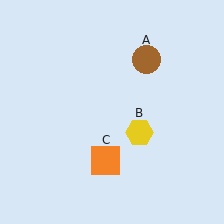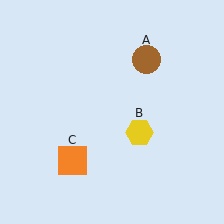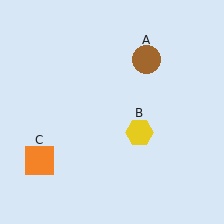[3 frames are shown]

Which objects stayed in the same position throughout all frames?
Brown circle (object A) and yellow hexagon (object B) remained stationary.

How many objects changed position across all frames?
1 object changed position: orange square (object C).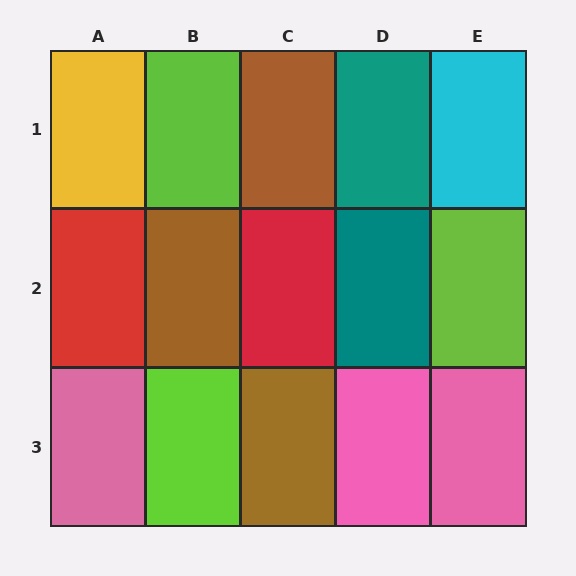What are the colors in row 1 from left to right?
Yellow, lime, brown, teal, cyan.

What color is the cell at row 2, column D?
Teal.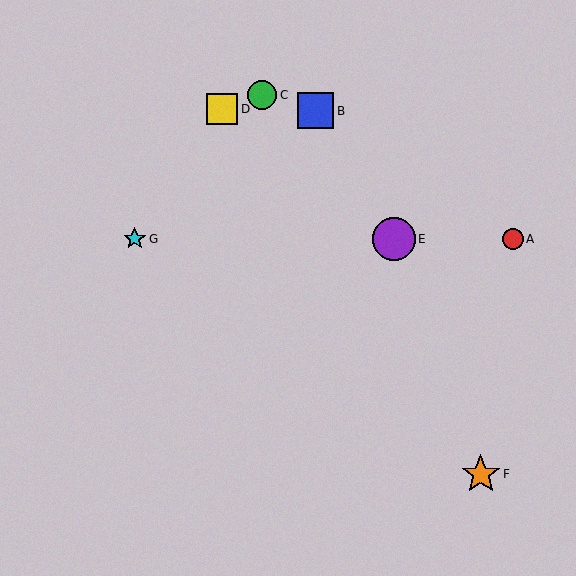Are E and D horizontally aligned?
No, E is at y≈239 and D is at y≈109.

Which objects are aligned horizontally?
Objects A, E, G are aligned horizontally.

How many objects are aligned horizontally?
3 objects (A, E, G) are aligned horizontally.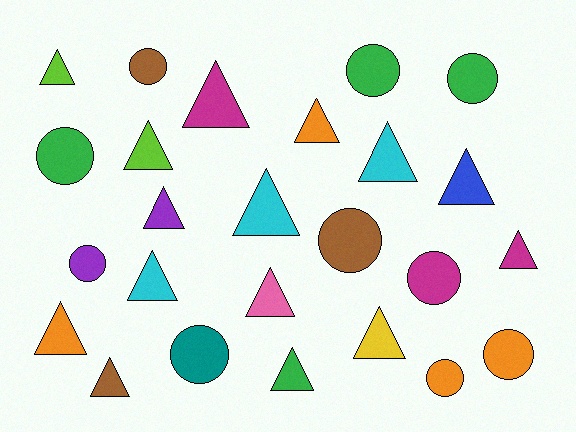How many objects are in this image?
There are 25 objects.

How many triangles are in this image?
There are 15 triangles.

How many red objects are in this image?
There are no red objects.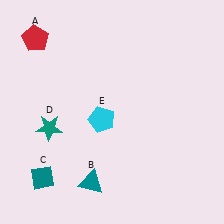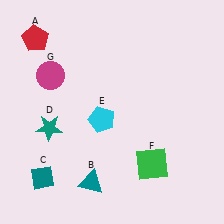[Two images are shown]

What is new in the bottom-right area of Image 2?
A green square (F) was added in the bottom-right area of Image 2.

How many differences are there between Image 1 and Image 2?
There are 2 differences between the two images.